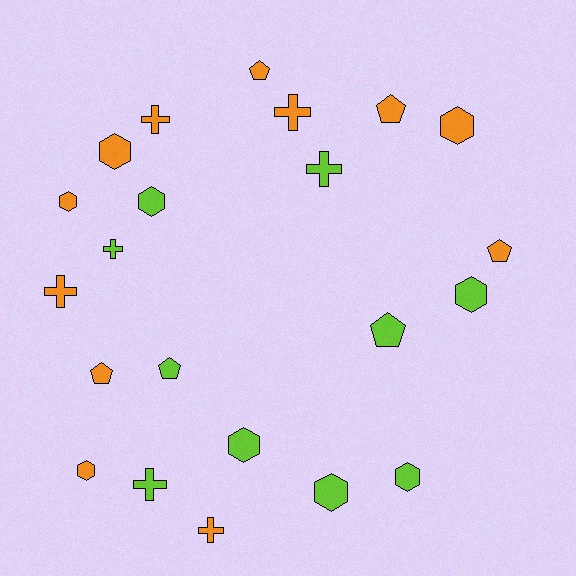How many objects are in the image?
There are 22 objects.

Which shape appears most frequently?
Hexagon, with 9 objects.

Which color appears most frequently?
Orange, with 12 objects.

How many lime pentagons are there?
There are 2 lime pentagons.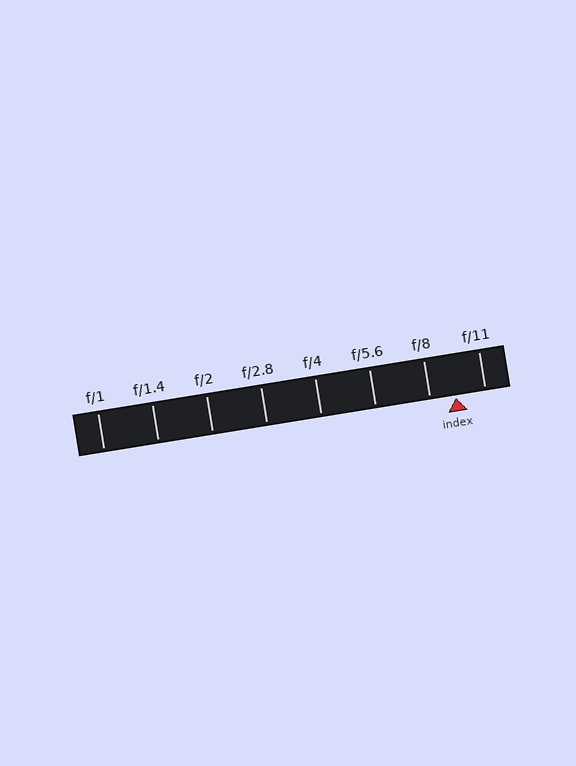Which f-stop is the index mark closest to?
The index mark is closest to f/8.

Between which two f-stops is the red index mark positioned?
The index mark is between f/8 and f/11.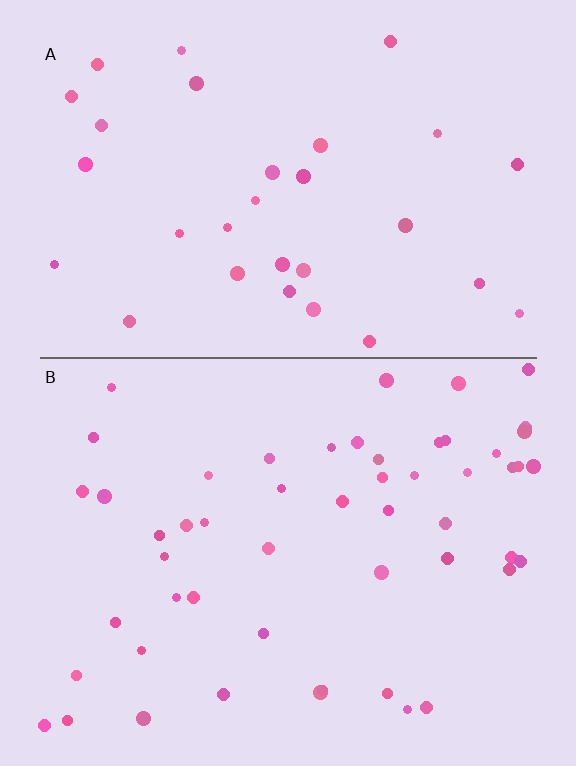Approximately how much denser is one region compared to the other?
Approximately 1.7× — region B over region A.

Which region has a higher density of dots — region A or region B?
B (the bottom).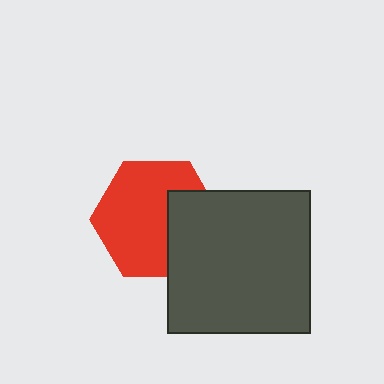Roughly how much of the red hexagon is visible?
Most of it is visible (roughly 69%).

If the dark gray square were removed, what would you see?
You would see the complete red hexagon.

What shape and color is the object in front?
The object in front is a dark gray square.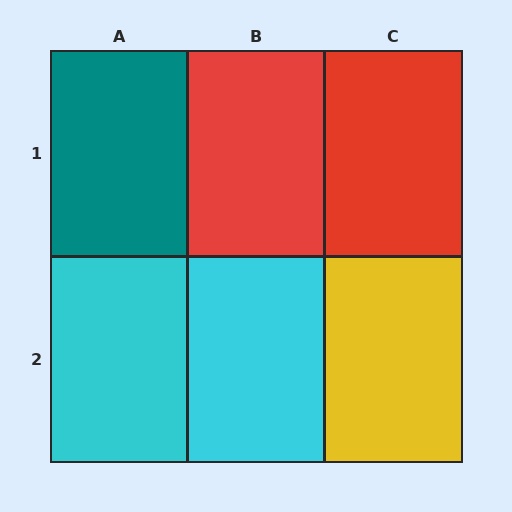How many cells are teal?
1 cell is teal.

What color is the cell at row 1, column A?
Teal.